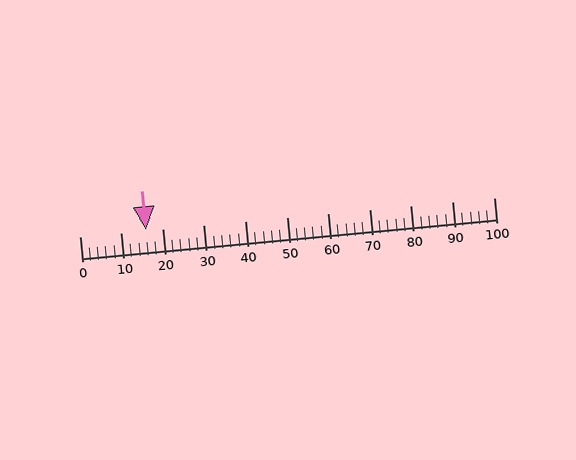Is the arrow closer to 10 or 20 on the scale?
The arrow is closer to 20.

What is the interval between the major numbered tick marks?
The major tick marks are spaced 10 units apart.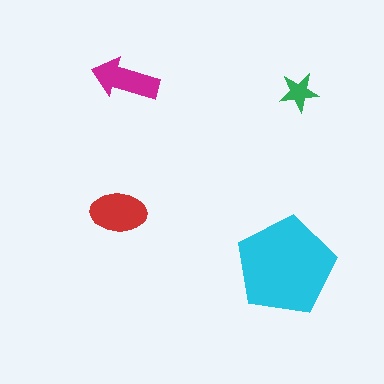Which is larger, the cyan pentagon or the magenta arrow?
The cyan pentagon.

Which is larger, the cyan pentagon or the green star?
The cyan pentagon.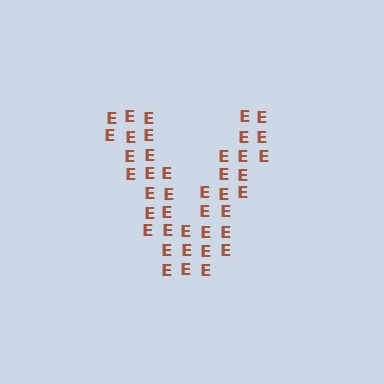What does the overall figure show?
The overall figure shows the letter V.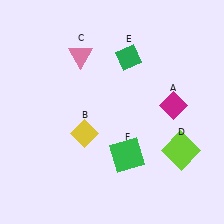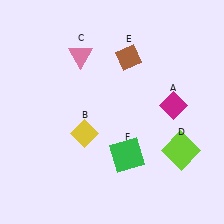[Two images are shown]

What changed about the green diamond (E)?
In Image 1, E is green. In Image 2, it changed to brown.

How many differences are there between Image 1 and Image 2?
There is 1 difference between the two images.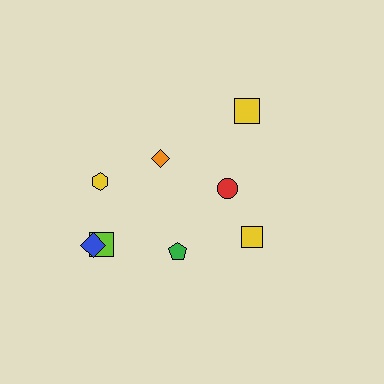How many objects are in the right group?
There are 3 objects.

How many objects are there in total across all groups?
There are 8 objects.